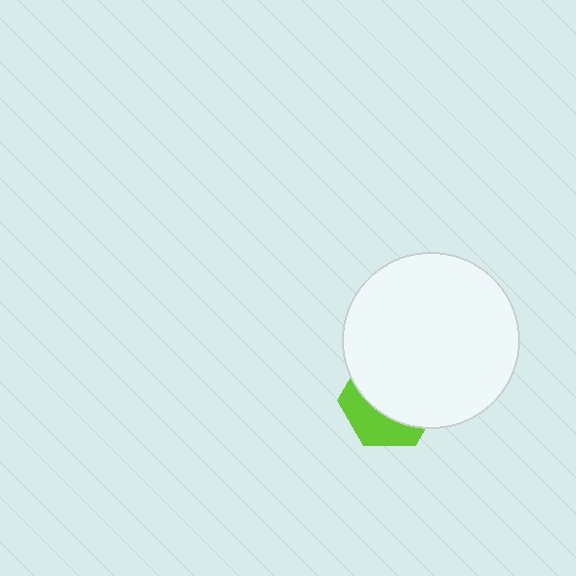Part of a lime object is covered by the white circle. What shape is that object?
It is a hexagon.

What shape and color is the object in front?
The object in front is a white circle.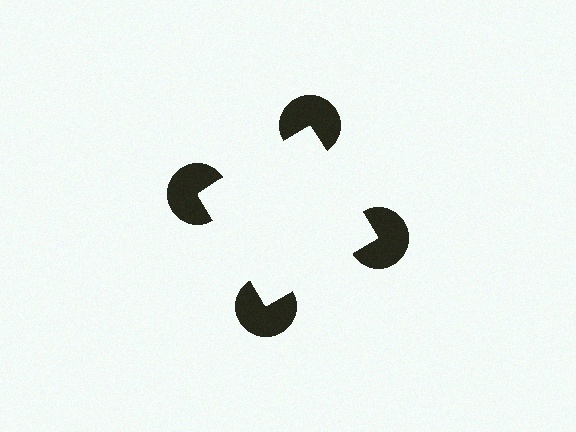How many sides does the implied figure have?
4 sides.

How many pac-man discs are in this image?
There are 4 — one at each vertex of the illusory square.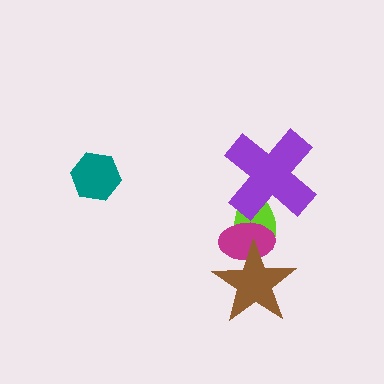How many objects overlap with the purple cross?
1 object overlaps with the purple cross.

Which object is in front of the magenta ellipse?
The brown star is in front of the magenta ellipse.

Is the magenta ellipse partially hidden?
Yes, it is partially covered by another shape.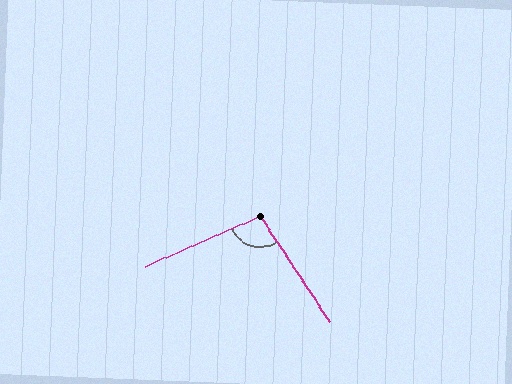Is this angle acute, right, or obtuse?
It is obtuse.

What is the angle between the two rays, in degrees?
Approximately 100 degrees.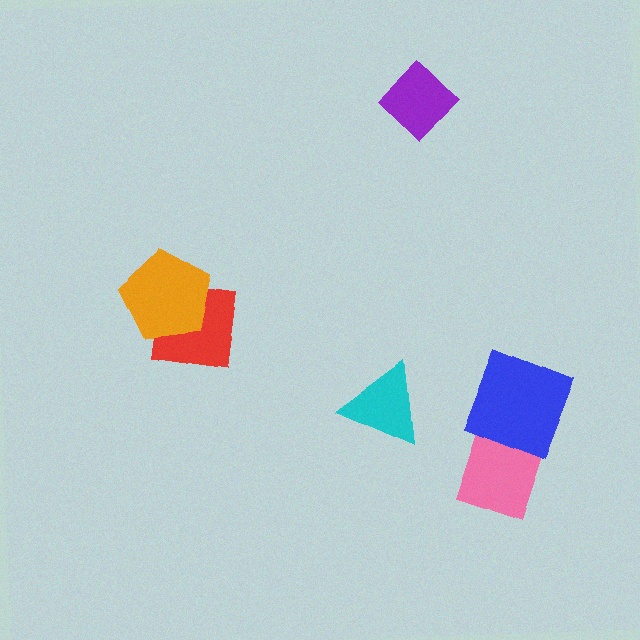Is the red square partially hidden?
Yes, it is partially covered by another shape.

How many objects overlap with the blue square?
0 objects overlap with the blue square.